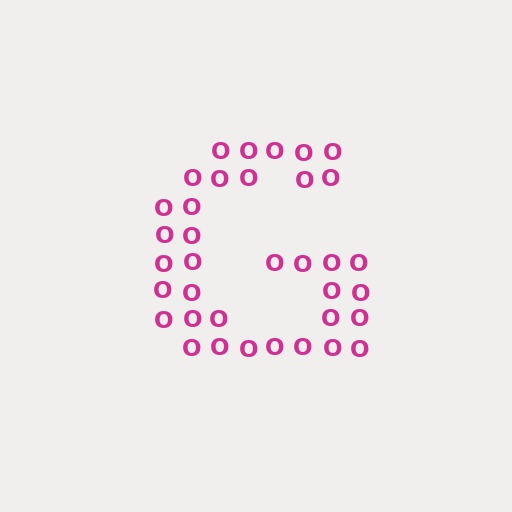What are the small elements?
The small elements are letter O's.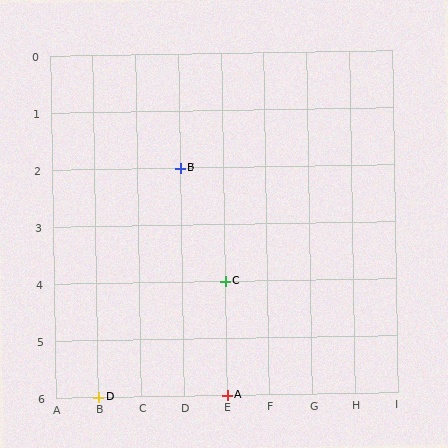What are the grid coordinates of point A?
Point A is at grid coordinates (E, 6).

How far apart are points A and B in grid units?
Points A and B are 1 column and 4 rows apart (about 4.1 grid units diagonally).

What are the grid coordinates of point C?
Point C is at grid coordinates (E, 4).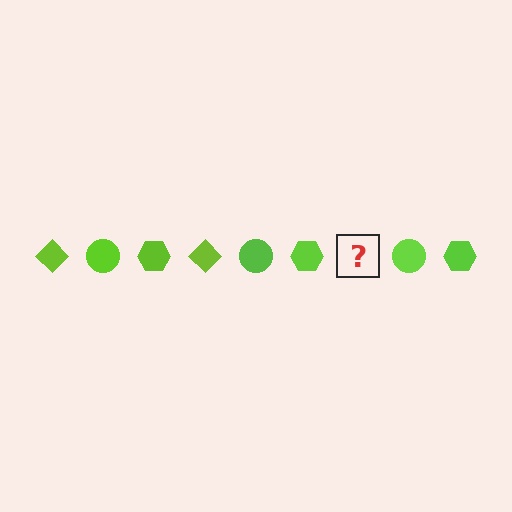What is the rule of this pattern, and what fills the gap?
The rule is that the pattern cycles through diamond, circle, hexagon shapes in lime. The gap should be filled with a lime diamond.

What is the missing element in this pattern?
The missing element is a lime diamond.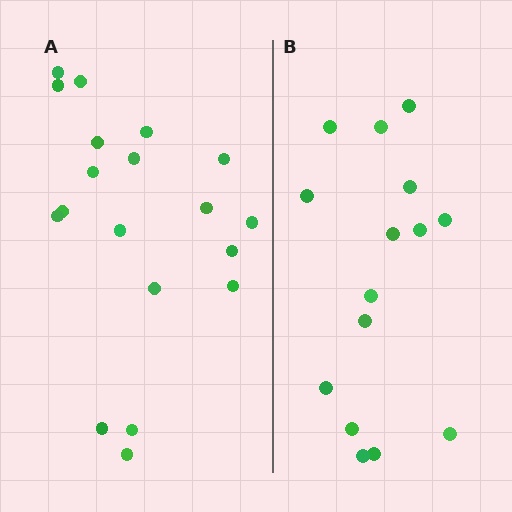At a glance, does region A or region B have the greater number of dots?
Region A (the left region) has more dots.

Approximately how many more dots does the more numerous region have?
Region A has about 4 more dots than region B.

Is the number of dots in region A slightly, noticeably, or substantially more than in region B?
Region A has noticeably more, but not dramatically so. The ratio is roughly 1.3 to 1.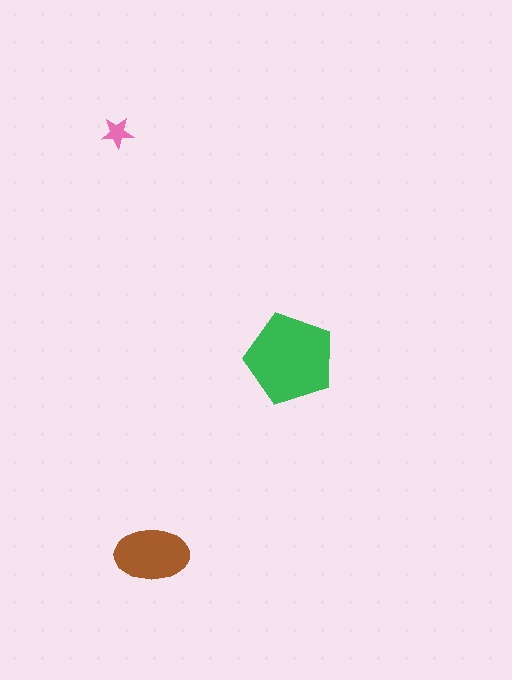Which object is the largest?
The green pentagon.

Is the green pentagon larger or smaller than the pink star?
Larger.